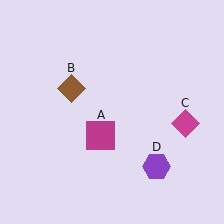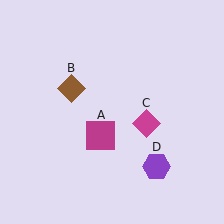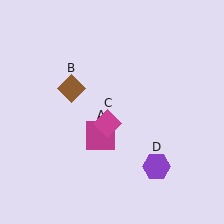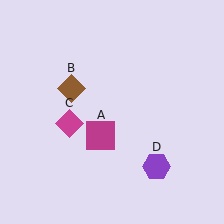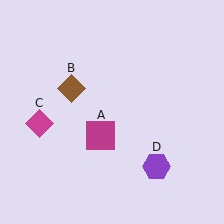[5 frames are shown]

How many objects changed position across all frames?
1 object changed position: magenta diamond (object C).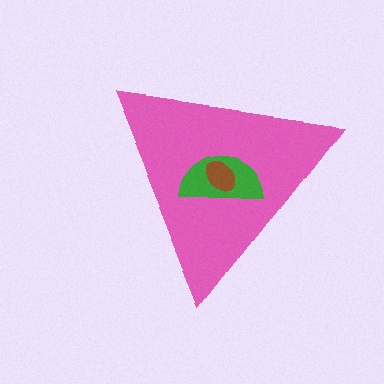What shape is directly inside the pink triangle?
The green semicircle.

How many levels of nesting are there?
3.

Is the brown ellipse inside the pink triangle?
Yes.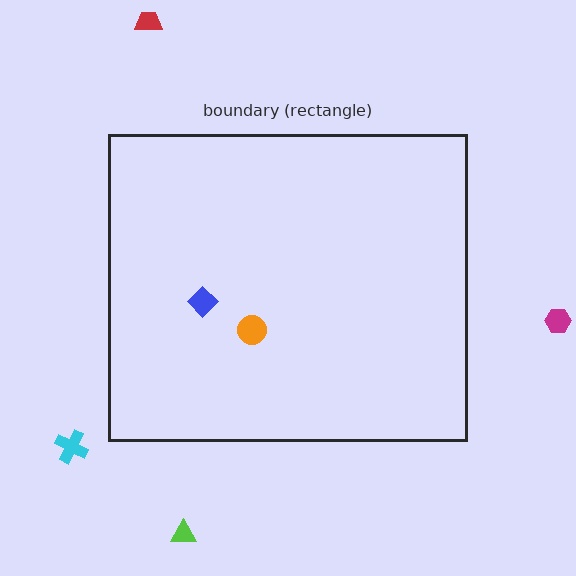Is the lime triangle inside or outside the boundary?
Outside.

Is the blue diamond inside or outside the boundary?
Inside.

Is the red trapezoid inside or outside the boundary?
Outside.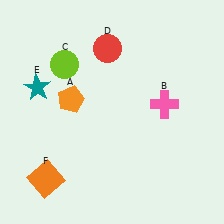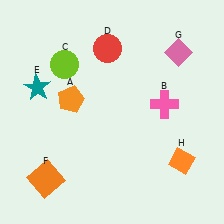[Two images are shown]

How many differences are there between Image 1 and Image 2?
There are 2 differences between the two images.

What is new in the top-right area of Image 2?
A pink diamond (G) was added in the top-right area of Image 2.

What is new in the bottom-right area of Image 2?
An orange diamond (H) was added in the bottom-right area of Image 2.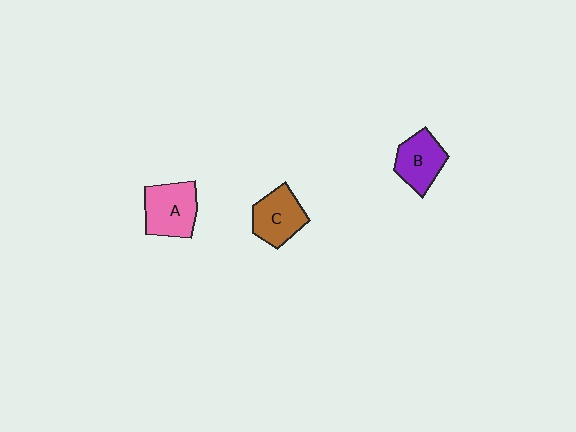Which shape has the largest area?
Shape A (pink).